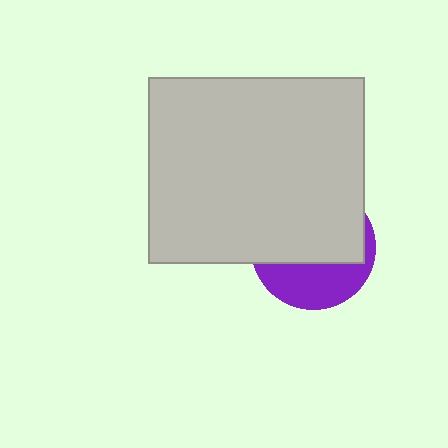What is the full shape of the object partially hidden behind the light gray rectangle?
The partially hidden object is a purple circle.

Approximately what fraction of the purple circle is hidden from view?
Roughly 63% of the purple circle is hidden behind the light gray rectangle.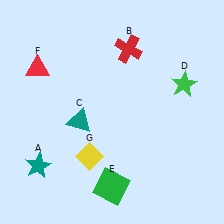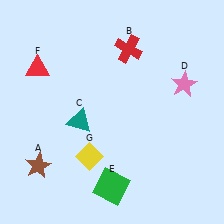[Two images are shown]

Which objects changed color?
A changed from teal to brown. D changed from green to pink.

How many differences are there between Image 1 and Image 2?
There are 2 differences between the two images.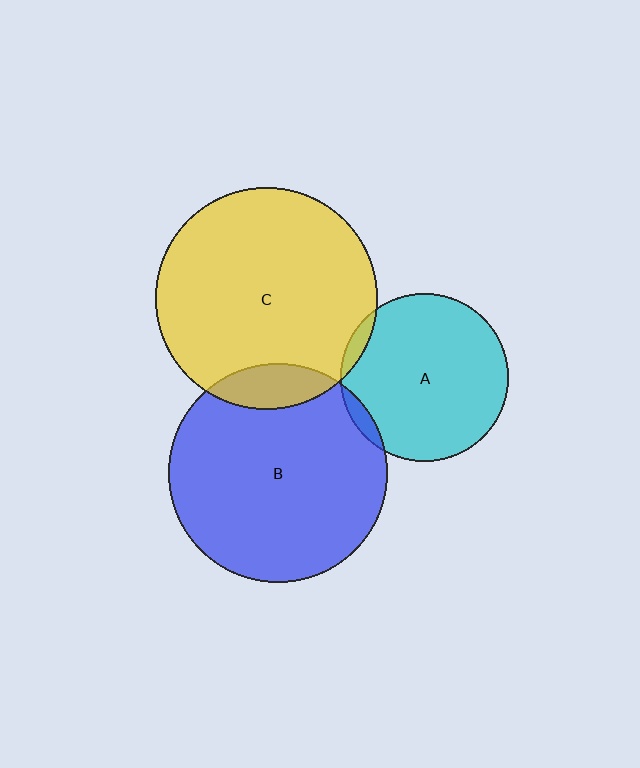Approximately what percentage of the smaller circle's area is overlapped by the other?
Approximately 5%.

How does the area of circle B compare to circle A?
Approximately 1.7 times.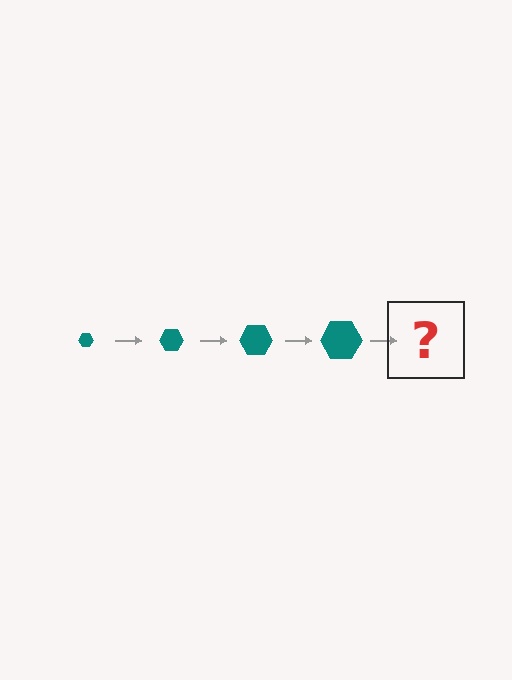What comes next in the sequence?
The next element should be a teal hexagon, larger than the previous one.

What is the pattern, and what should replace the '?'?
The pattern is that the hexagon gets progressively larger each step. The '?' should be a teal hexagon, larger than the previous one.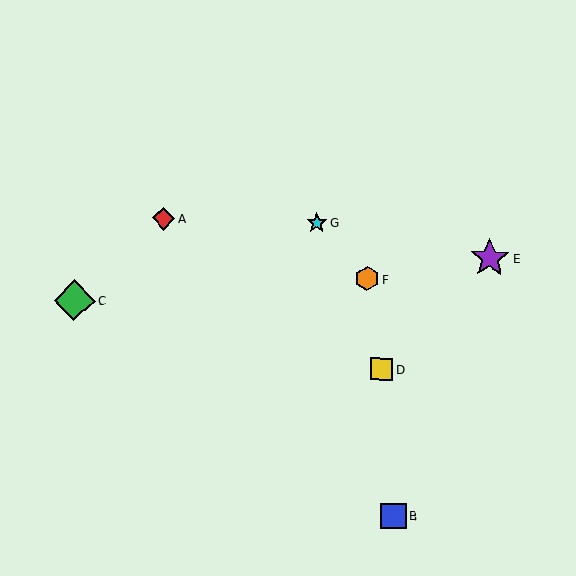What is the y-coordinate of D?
Object D is at y≈369.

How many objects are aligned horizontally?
2 objects (A, G) are aligned horizontally.